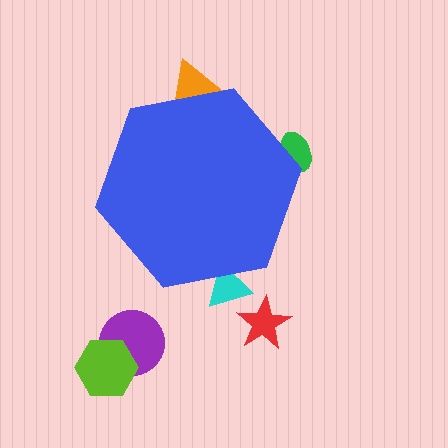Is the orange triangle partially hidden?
Yes, the orange triangle is partially hidden behind the blue hexagon.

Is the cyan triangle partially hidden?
Yes, the cyan triangle is partially hidden behind the blue hexagon.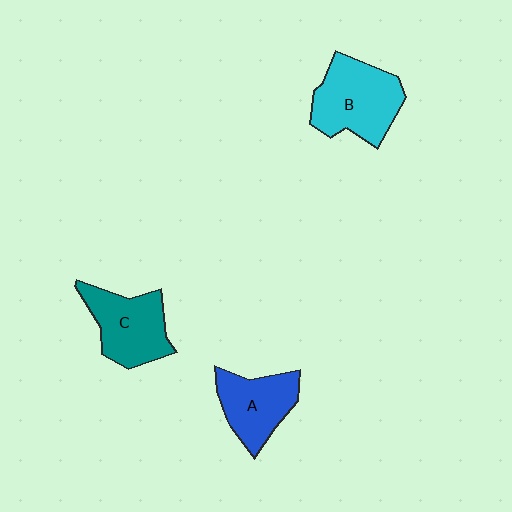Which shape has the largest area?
Shape B (cyan).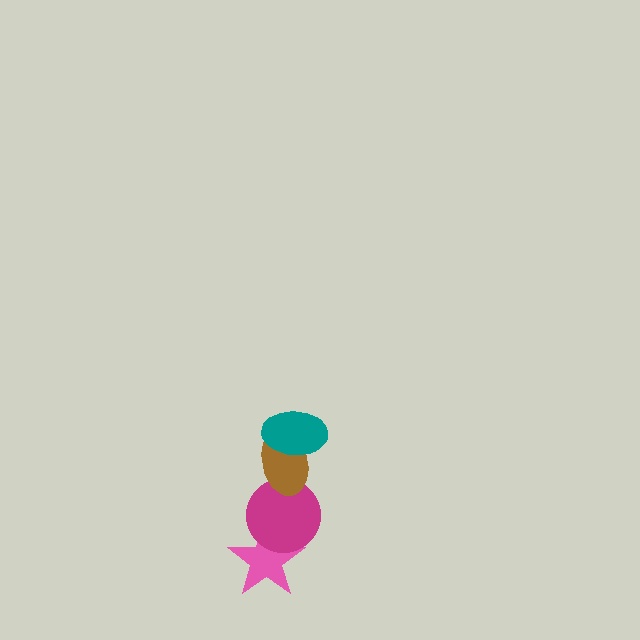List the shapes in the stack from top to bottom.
From top to bottom: the teal ellipse, the brown ellipse, the magenta circle, the pink star.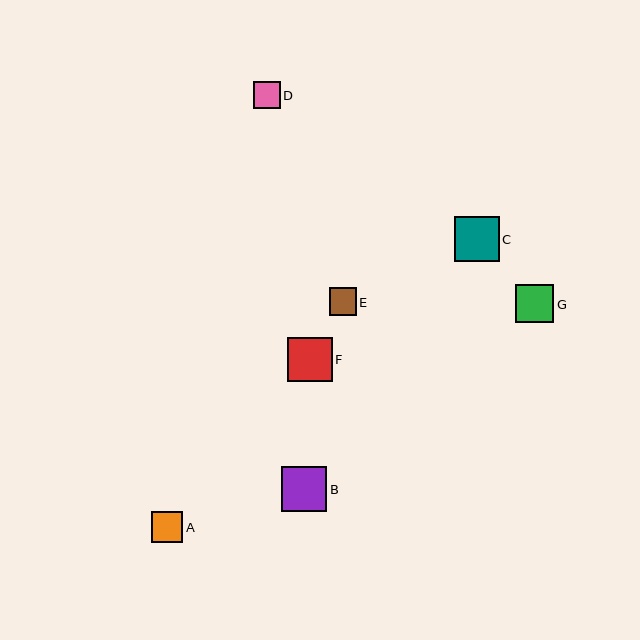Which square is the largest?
Square B is the largest with a size of approximately 45 pixels.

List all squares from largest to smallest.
From largest to smallest: B, C, F, G, A, E, D.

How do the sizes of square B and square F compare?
Square B and square F are approximately the same size.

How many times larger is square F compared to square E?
Square F is approximately 1.6 times the size of square E.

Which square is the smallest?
Square D is the smallest with a size of approximately 27 pixels.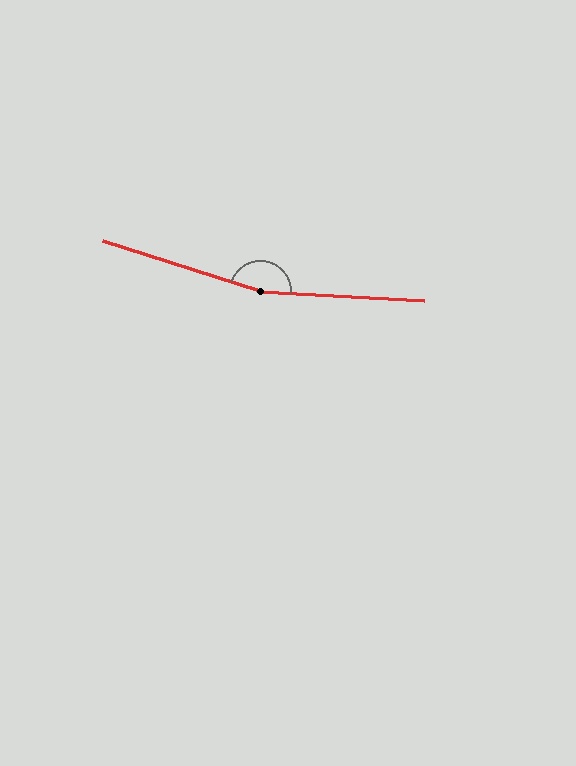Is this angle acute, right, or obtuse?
It is obtuse.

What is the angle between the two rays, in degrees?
Approximately 165 degrees.